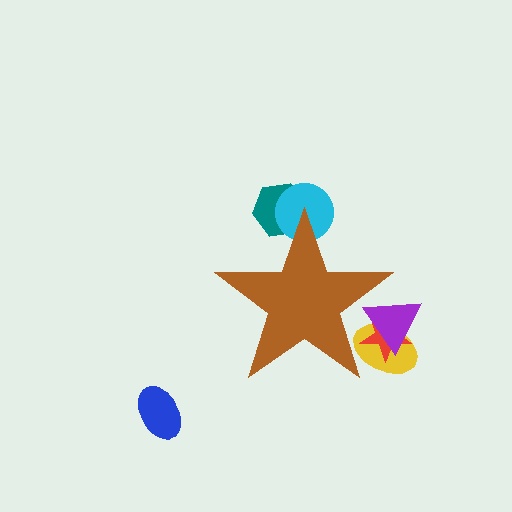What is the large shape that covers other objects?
A brown star.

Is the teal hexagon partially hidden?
Yes, the teal hexagon is partially hidden behind the brown star.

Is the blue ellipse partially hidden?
No, the blue ellipse is fully visible.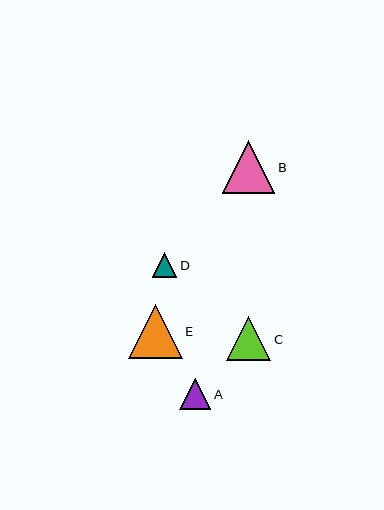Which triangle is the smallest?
Triangle D is the smallest with a size of approximately 24 pixels.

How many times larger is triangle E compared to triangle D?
Triangle E is approximately 2.2 times the size of triangle D.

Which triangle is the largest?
Triangle E is the largest with a size of approximately 54 pixels.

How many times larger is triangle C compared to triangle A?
Triangle C is approximately 1.4 times the size of triangle A.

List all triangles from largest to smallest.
From largest to smallest: E, B, C, A, D.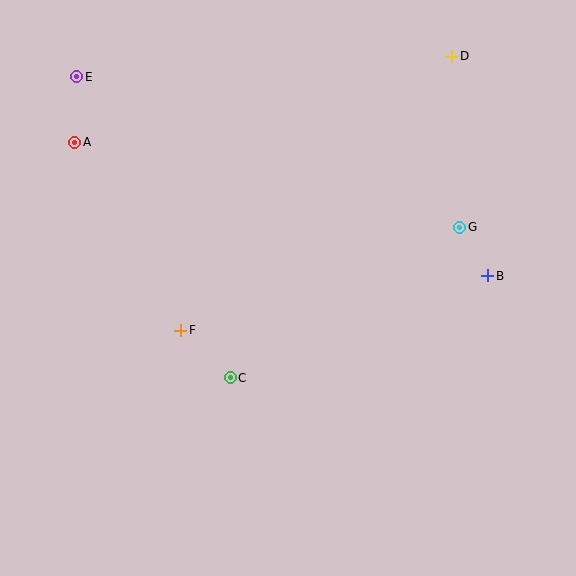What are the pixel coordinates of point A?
Point A is at (75, 142).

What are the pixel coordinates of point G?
Point G is at (460, 227).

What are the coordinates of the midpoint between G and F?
The midpoint between G and F is at (320, 279).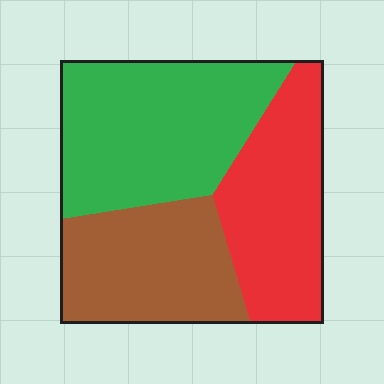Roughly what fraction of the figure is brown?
Brown takes up between a sixth and a third of the figure.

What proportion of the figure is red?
Red covers 30% of the figure.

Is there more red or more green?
Green.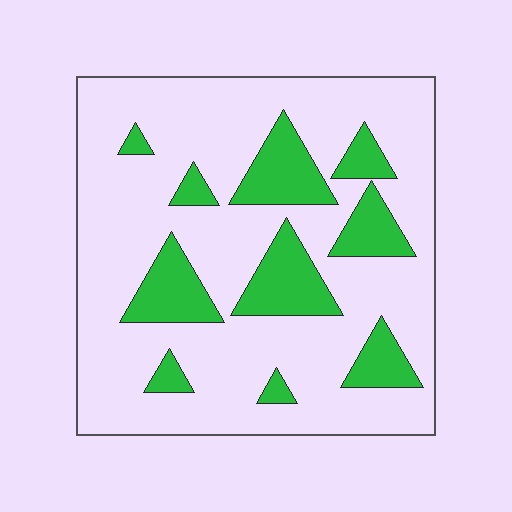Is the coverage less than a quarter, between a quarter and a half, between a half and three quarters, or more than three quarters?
Less than a quarter.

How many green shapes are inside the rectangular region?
10.